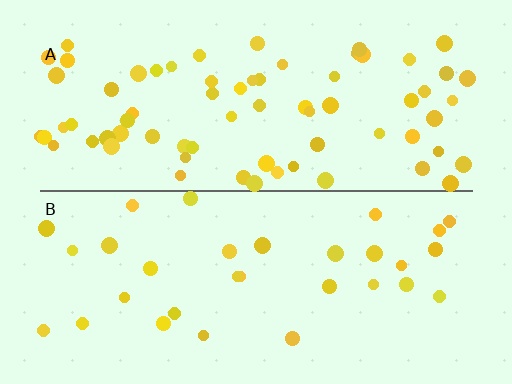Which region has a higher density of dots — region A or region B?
A (the top).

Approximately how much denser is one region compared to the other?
Approximately 2.3× — region A over region B.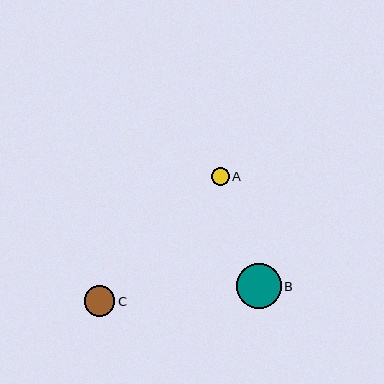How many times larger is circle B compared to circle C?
Circle B is approximately 1.5 times the size of circle C.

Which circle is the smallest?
Circle A is the smallest with a size of approximately 18 pixels.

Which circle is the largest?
Circle B is the largest with a size of approximately 45 pixels.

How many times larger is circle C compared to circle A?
Circle C is approximately 1.7 times the size of circle A.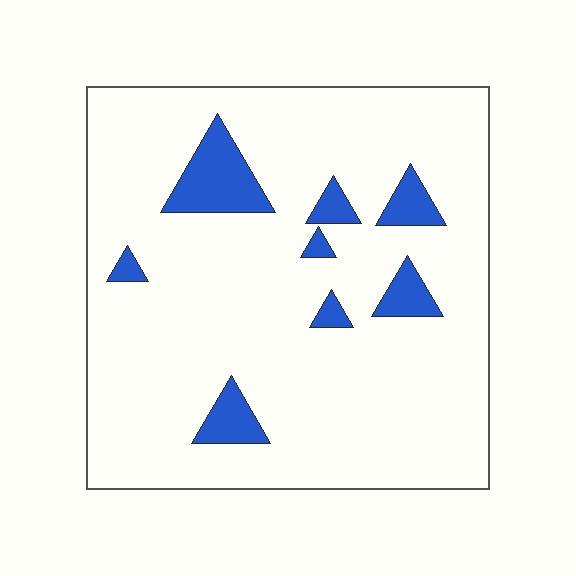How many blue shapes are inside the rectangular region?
8.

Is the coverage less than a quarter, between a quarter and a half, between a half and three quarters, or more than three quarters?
Less than a quarter.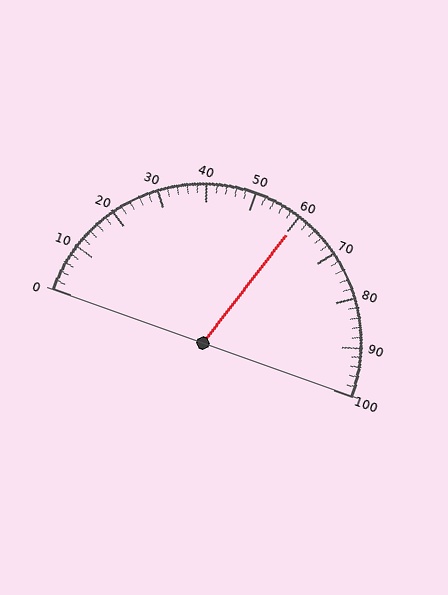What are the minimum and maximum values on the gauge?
The gauge ranges from 0 to 100.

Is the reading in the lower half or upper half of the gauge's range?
The reading is in the upper half of the range (0 to 100).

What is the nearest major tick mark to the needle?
The nearest major tick mark is 60.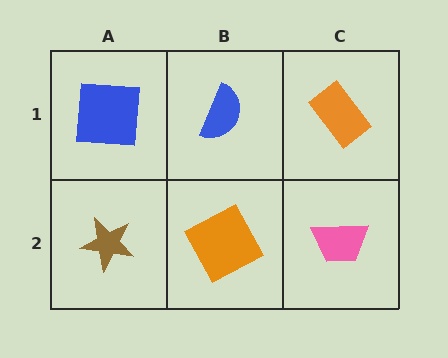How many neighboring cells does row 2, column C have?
2.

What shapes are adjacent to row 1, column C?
A pink trapezoid (row 2, column C), a blue semicircle (row 1, column B).